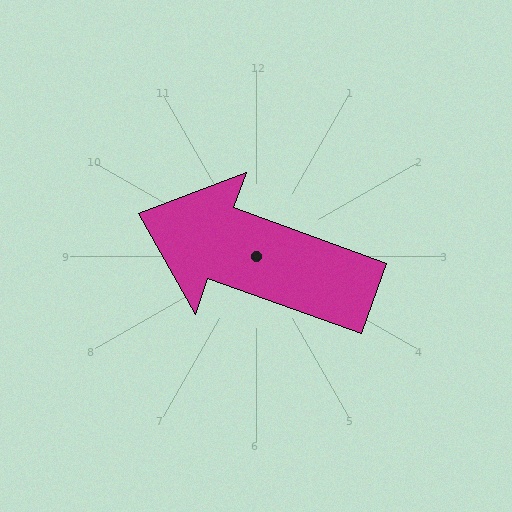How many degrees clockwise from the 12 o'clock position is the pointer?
Approximately 290 degrees.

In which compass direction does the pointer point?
West.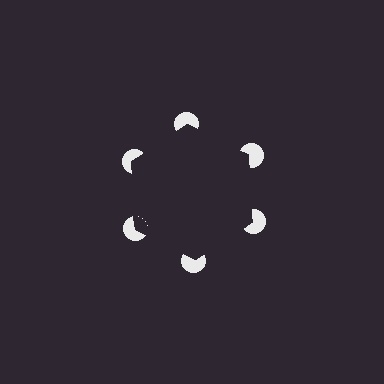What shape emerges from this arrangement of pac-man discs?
An illusory hexagon — its edges are inferred from the aligned wedge cuts in the pac-man discs, not physically drawn.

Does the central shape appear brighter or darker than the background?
It typically appears slightly darker than the background, even though no actual brightness change is drawn.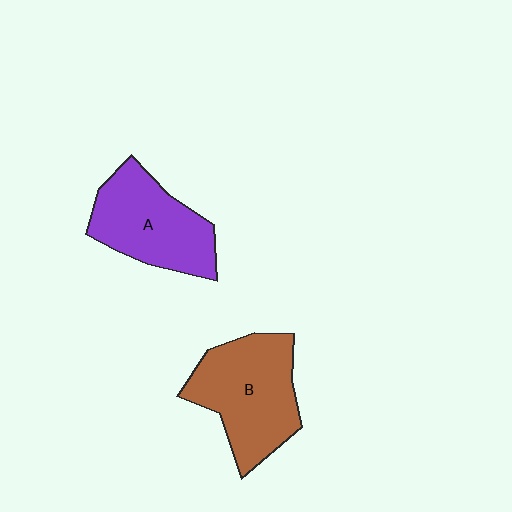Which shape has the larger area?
Shape B (brown).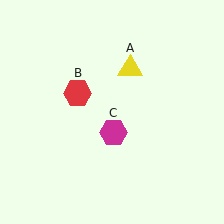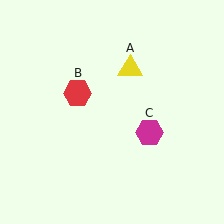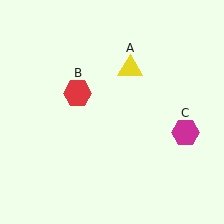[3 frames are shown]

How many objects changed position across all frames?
1 object changed position: magenta hexagon (object C).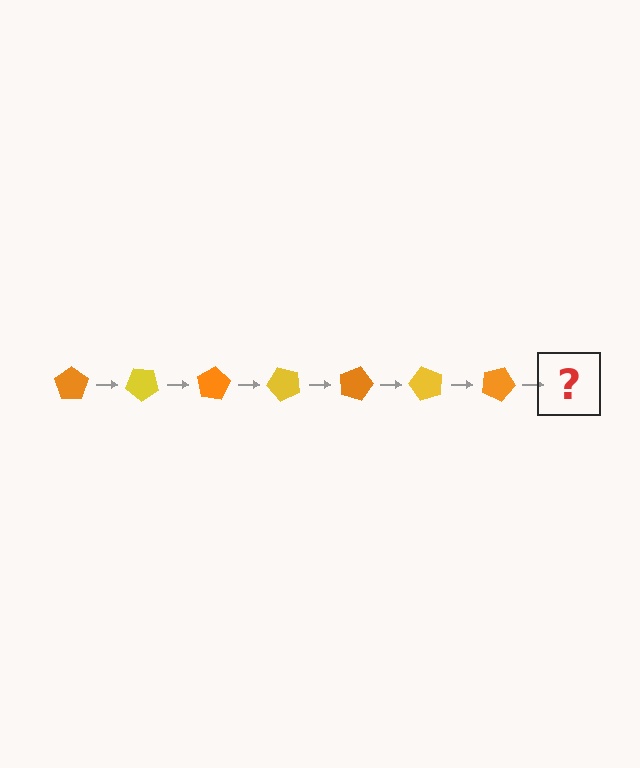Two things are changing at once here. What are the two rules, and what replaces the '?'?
The two rules are that it rotates 40 degrees each step and the color cycles through orange and yellow. The '?' should be a yellow pentagon, rotated 280 degrees from the start.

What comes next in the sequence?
The next element should be a yellow pentagon, rotated 280 degrees from the start.